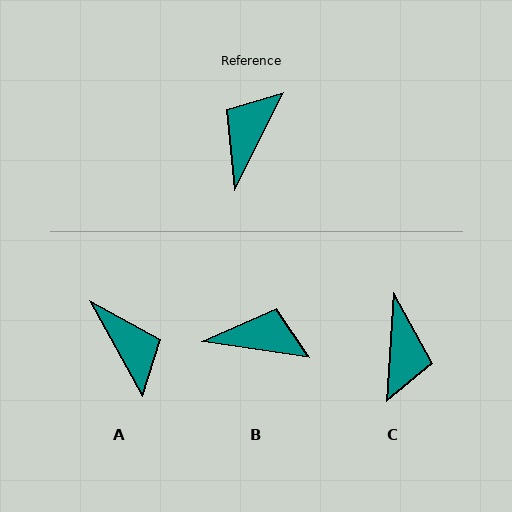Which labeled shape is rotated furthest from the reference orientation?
C, about 157 degrees away.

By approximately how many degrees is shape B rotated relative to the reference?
Approximately 72 degrees clockwise.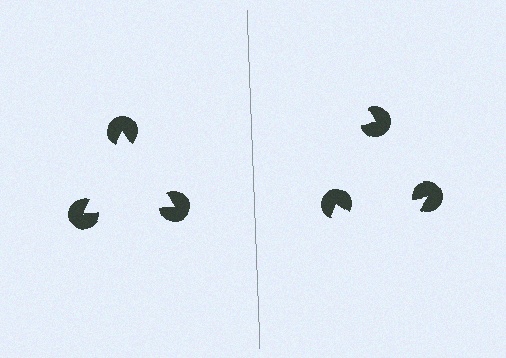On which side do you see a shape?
An illusory triangle appears on the left side. On the right side the wedge cuts are rotated, so no coherent shape forms.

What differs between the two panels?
The pac-man discs are positioned identically on both sides; only the wedge orientations differ. On the left they align to a triangle; on the right they are misaligned.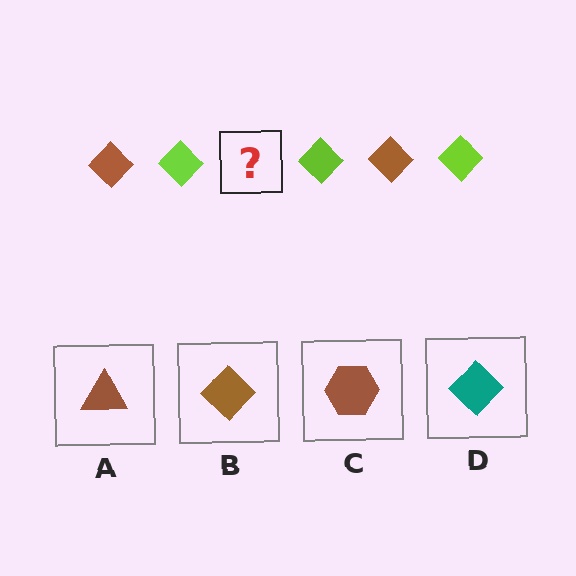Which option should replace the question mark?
Option B.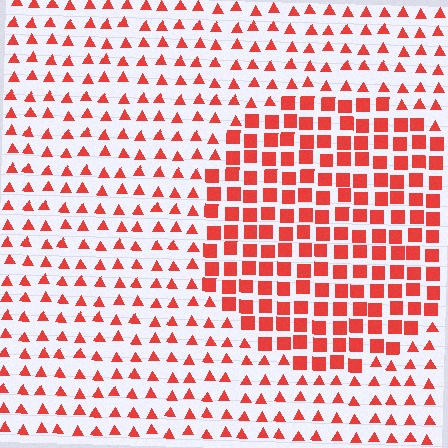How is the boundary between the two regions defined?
The boundary is defined by a change in element shape: squares inside vs. triangles outside. All elements share the same color and spacing.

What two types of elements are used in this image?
The image uses squares inside the circle region and triangles outside it.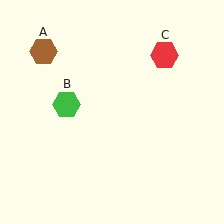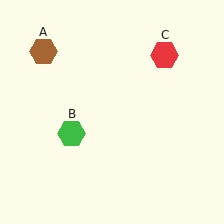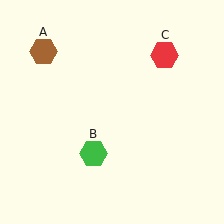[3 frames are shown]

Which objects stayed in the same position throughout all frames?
Brown hexagon (object A) and red hexagon (object C) remained stationary.